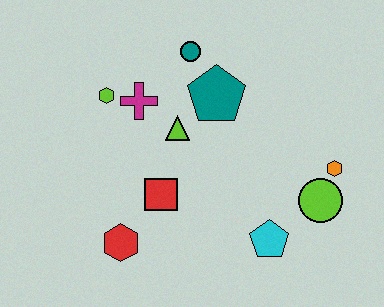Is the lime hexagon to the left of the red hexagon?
Yes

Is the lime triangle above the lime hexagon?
No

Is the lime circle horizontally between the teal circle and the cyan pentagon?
No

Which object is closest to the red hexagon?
The red square is closest to the red hexagon.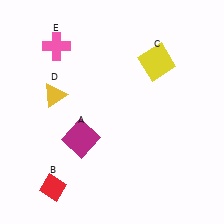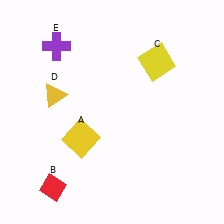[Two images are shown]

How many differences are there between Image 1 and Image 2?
There are 2 differences between the two images.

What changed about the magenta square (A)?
In Image 1, A is magenta. In Image 2, it changed to yellow.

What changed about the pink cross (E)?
In Image 1, E is pink. In Image 2, it changed to purple.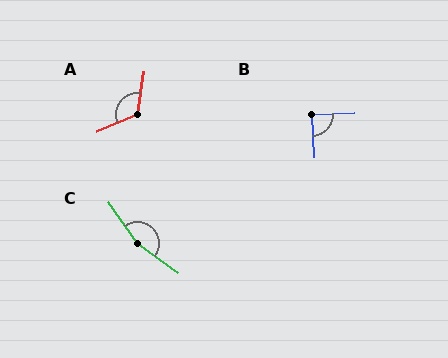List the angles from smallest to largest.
B (90°), A (121°), C (161°).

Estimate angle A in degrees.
Approximately 121 degrees.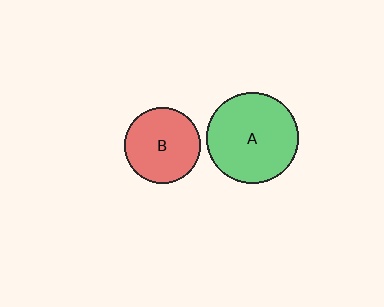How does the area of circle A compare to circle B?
Approximately 1.4 times.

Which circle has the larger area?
Circle A (green).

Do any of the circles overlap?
No, none of the circles overlap.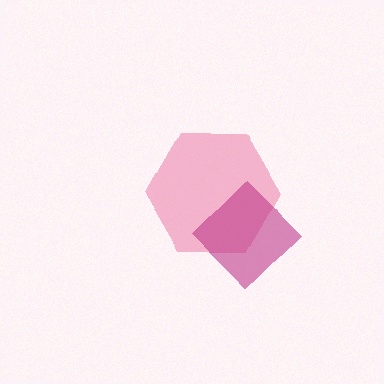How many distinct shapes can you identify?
There are 2 distinct shapes: a pink hexagon, a magenta diamond.